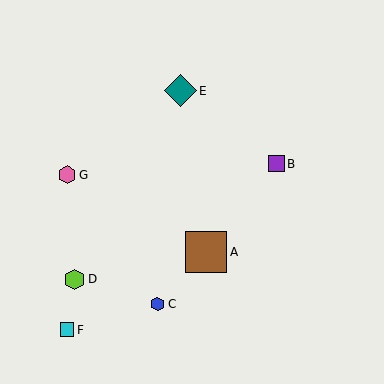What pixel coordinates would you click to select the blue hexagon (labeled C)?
Click at (158, 304) to select the blue hexagon C.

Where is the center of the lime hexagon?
The center of the lime hexagon is at (75, 279).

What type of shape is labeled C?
Shape C is a blue hexagon.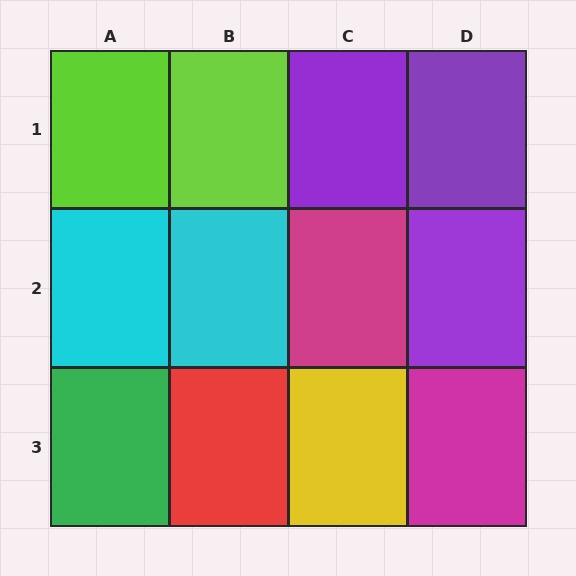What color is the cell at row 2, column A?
Cyan.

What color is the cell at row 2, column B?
Cyan.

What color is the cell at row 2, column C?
Magenta.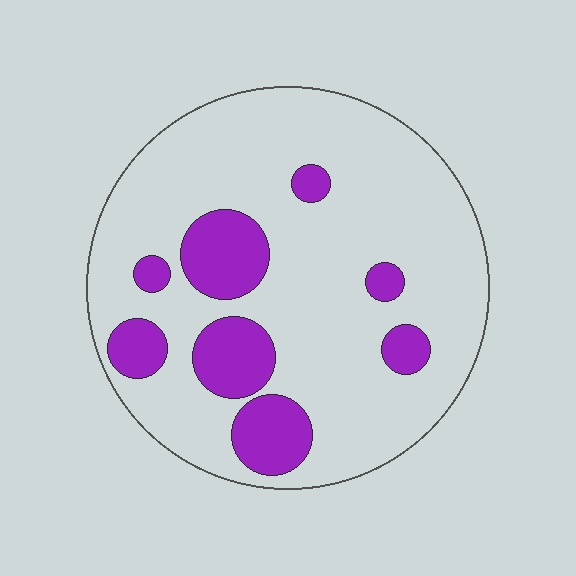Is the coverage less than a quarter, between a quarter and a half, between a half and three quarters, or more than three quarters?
Less than a quarter.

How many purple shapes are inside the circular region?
8.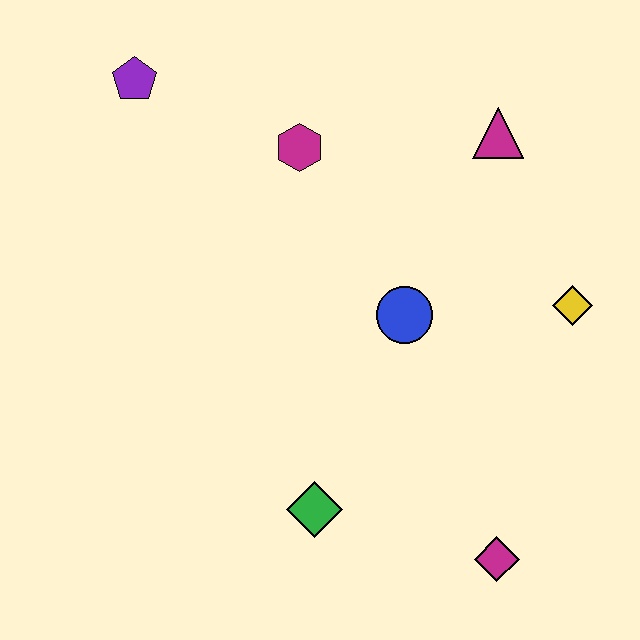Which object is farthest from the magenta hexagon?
The magenta diamond is farthest from the magenta hexagon.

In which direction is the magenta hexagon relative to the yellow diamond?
The magenta hexagon is to the left of the yellow diamond.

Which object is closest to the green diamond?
The magenta diamond is closest to the green diamond.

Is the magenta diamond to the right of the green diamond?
Yes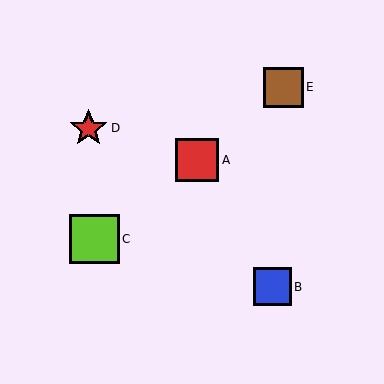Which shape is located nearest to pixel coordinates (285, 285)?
The blue square (labeled B) at (273, 287) is nearest to that location.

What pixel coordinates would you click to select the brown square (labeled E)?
Click at (284, 87) to select the brown square E.